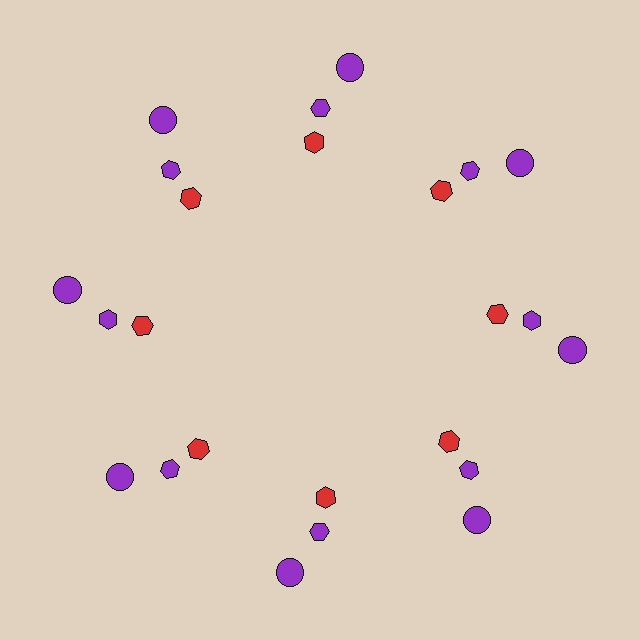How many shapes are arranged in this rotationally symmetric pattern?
There are 24 shapes, arranged in 8 groups of 3.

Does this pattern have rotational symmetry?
Yes, this pattern has 8-fold rotational symmetry. It looks the same after rotating 45 degrees around the center.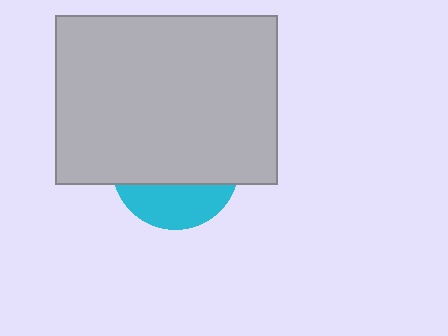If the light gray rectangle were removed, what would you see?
You would see the complete cyan circle.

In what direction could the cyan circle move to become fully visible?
The cyan circle could move down. That would shift it out from behind the light gray rectangle entirely.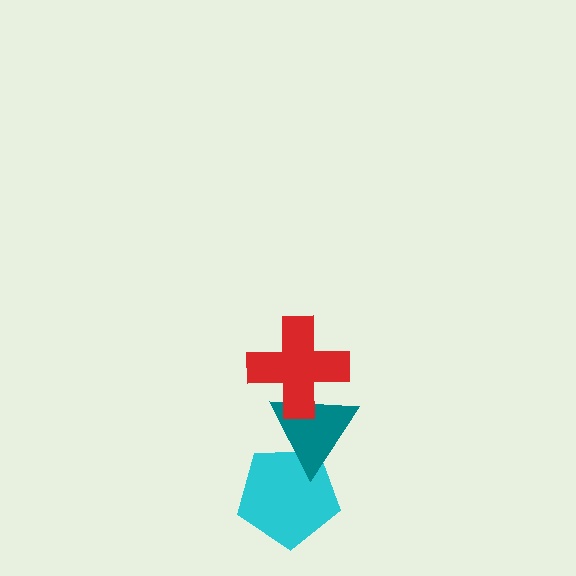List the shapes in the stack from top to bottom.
From top to bottom: the red cross, the teal triangle, the cyan pentagon.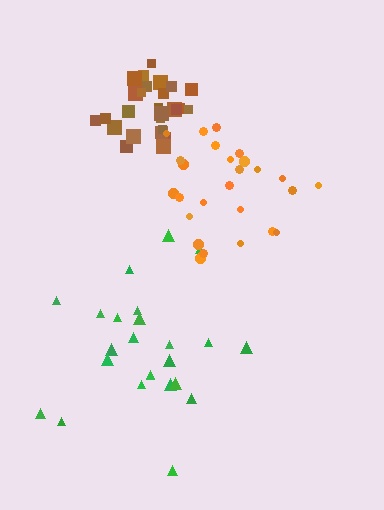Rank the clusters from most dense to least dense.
brown, orange, green.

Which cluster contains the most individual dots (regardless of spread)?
Brown (27).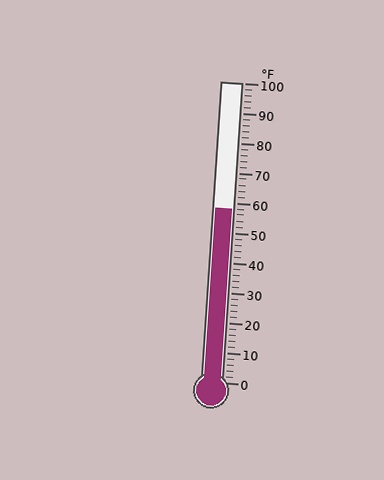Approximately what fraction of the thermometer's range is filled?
The thermometer is filled to approximately 60% of its range.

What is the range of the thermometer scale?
The thermometer scale ranges from 0°F to 100°F.